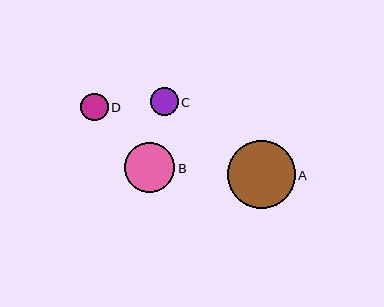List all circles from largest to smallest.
From largest to smallest: A, B, D, C.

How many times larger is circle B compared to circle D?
Circle B is approximately 1.8 times the size of circle D.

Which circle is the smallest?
Circle C is the smallest with a size of approximately 28 pixels.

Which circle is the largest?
Circle A is the largest with a size of approximately 68 pixels.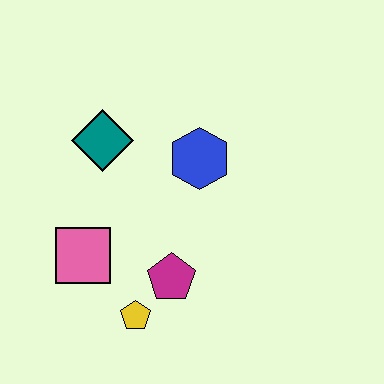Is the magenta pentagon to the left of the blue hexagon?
Yes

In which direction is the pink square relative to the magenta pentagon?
The pink square is to the left of the magenta pentagon.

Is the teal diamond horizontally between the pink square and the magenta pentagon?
Yes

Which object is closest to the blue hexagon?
The teal diamond is closest to the blue hexagon.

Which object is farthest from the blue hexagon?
The yellow pentagon is farthest from the blue hexagon.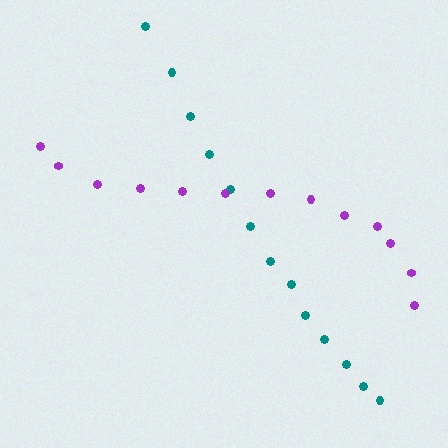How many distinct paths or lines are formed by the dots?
There are 2 distinct paths.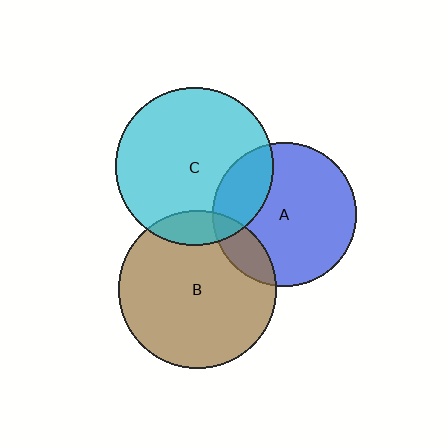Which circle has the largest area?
Circle C (cyan).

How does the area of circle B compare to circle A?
Approximately 1.2 times.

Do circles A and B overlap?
Yes.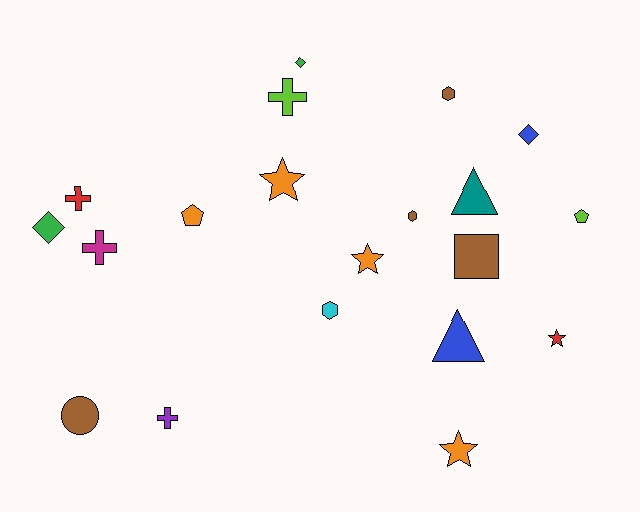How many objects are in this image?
There are 20 objects.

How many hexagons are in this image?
There are 3 hexagons.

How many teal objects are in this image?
There is 1 teal object.